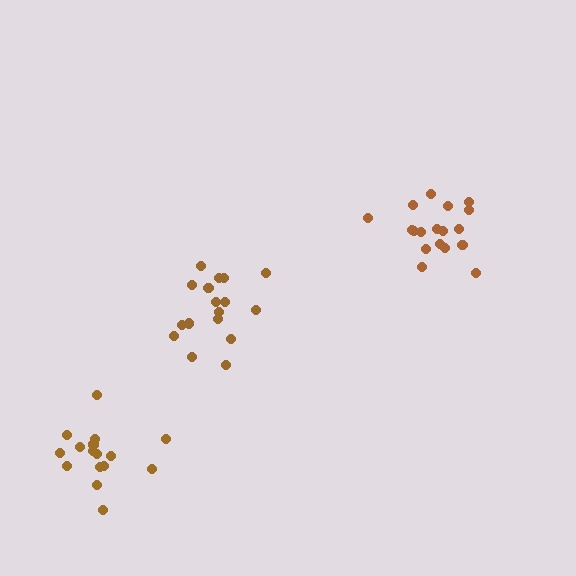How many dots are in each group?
Group 1: 17 dots, Group 2: 18 dots, Group 3: 16 dots (51 total).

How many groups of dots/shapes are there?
There are 3 groups.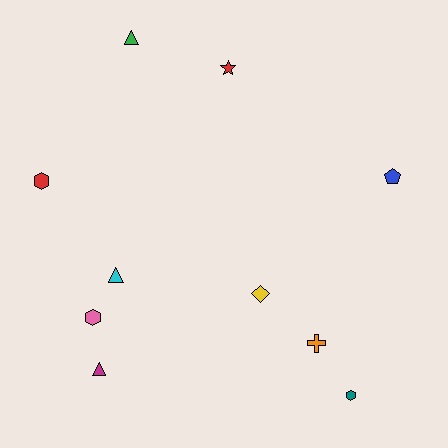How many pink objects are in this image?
There is 1 pink object.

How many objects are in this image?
There are 10 objects.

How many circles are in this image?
There are no circles.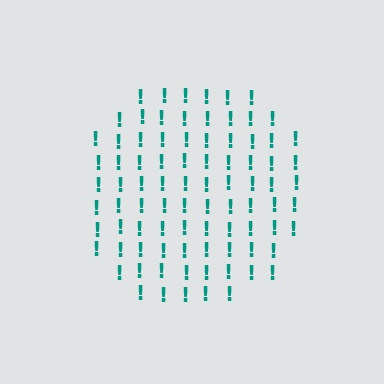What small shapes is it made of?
It is made of small exclamation marks.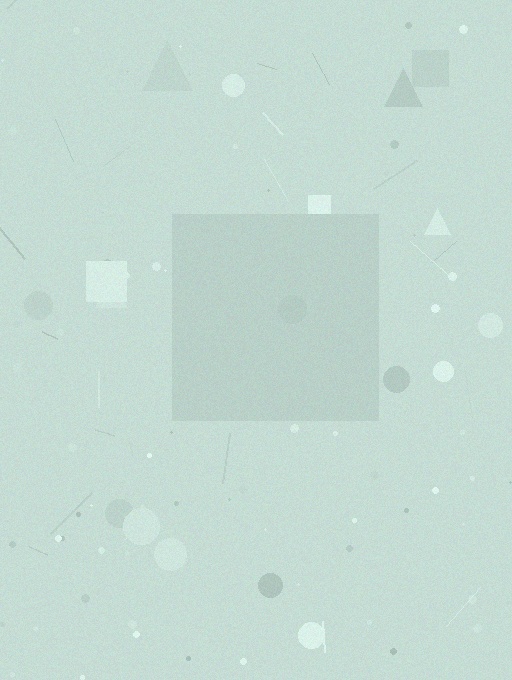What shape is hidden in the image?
A square is hidden in the image.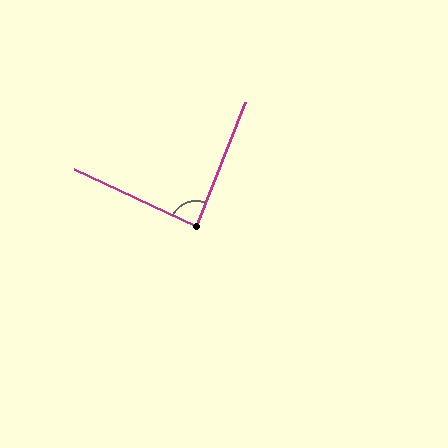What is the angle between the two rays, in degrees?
Approximately 86 degrees.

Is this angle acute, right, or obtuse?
It is approximately a right angle.